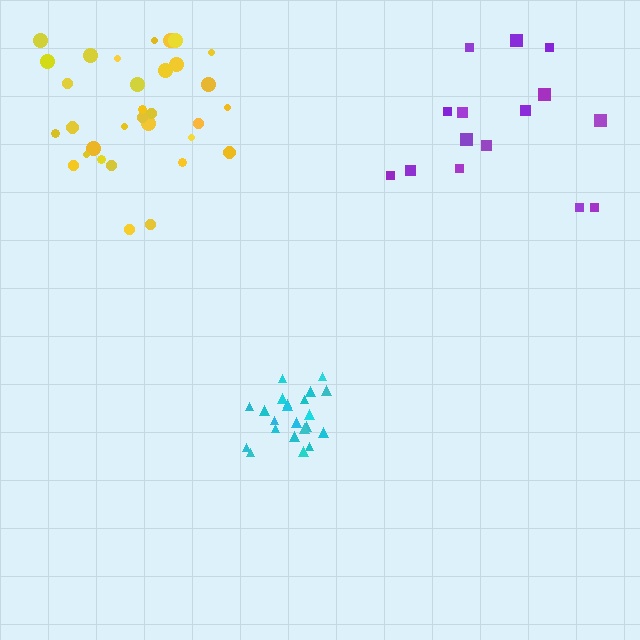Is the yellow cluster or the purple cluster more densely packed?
Yellow.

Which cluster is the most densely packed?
Cyan.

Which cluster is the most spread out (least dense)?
Purple.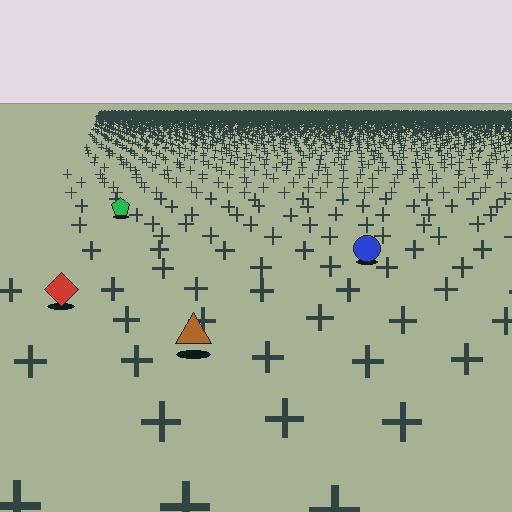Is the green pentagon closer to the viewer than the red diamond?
No. The red diamond is closer — you can tell from the texture gradient: the ground texture is coarser near it.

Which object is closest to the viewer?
The brown triangle is closest. The texture marks near it are larger and more spread out.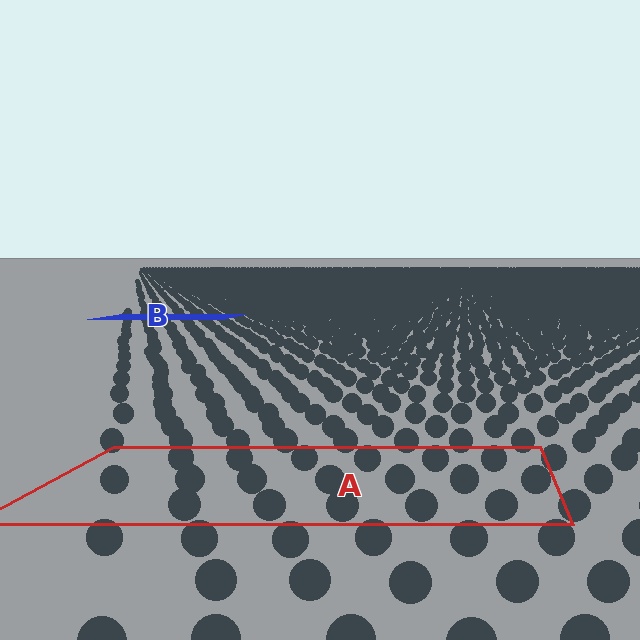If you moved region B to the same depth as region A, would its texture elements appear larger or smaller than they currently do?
They would appear larger. At a closer depth, the same texture elements are projected at a bigger on-screen size.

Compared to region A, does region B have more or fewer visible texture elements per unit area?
Region B has more texture elements per unit area — they are packed more densely because it is farther away.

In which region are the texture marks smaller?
The texture marks are smaller in region B, because it is farther away.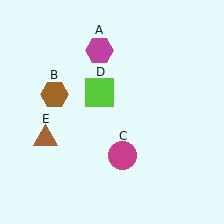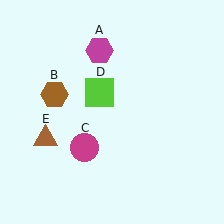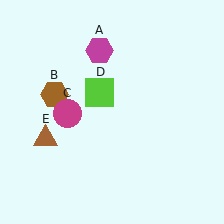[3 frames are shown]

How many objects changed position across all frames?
1 object changed position: magenta circle (object C).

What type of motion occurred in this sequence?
The magenta circle (object C) rotated clockwise around the center of the scene.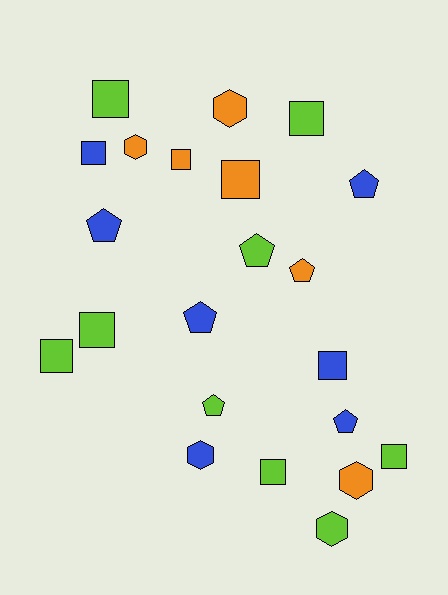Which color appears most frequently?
Lime, with 9 objects.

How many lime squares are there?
There are 6 lime squares.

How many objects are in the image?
There are 22 objects.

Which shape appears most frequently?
Square, with 10 objects.